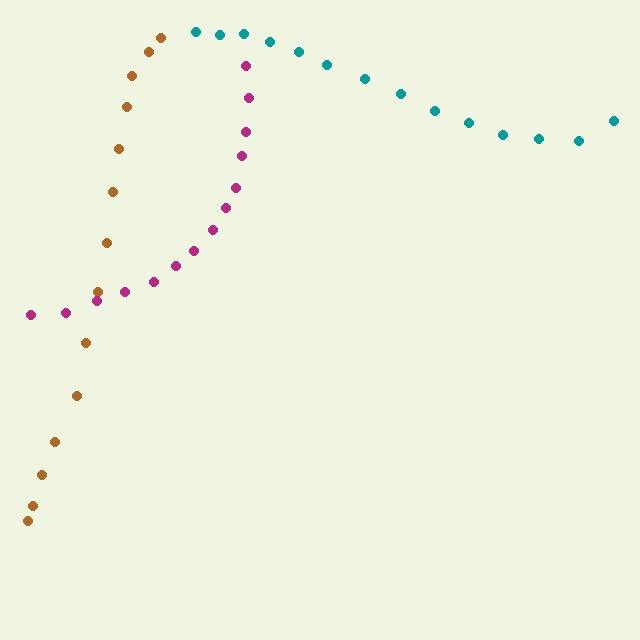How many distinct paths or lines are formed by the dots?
There are 3 distinct paths.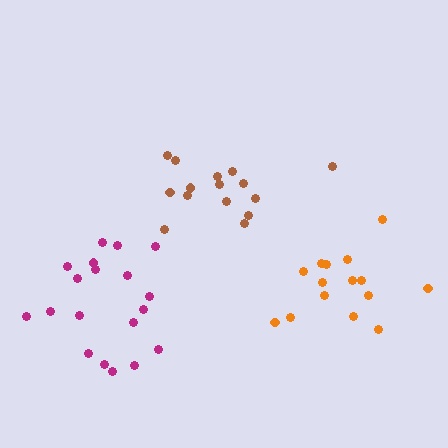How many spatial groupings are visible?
There are 3 spatial groupings.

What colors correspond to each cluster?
The clusters are colored: orange, brown, magenta.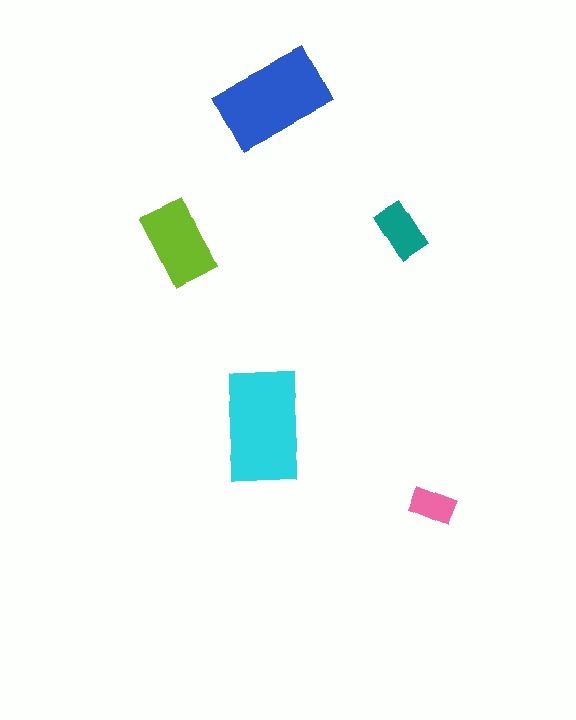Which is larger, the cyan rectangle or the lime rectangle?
The cyan one.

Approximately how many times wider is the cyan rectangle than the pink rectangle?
About 2.5 times wider.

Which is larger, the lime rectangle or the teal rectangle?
The lime one.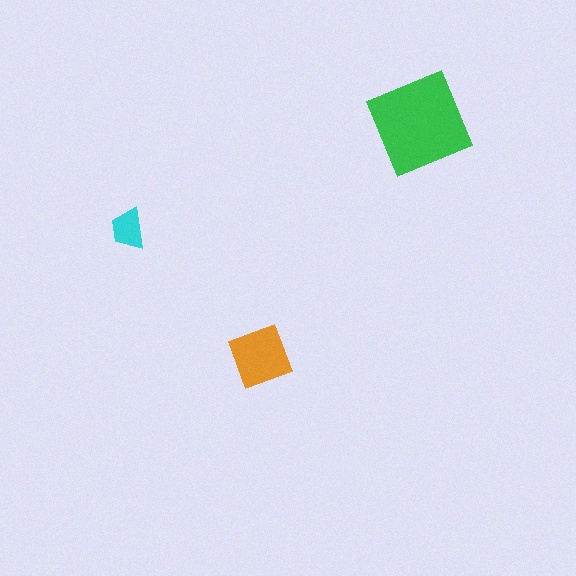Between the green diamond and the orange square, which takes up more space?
The green diamond.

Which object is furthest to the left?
The cyan trapezoid is leftmost.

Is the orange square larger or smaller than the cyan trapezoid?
Larger.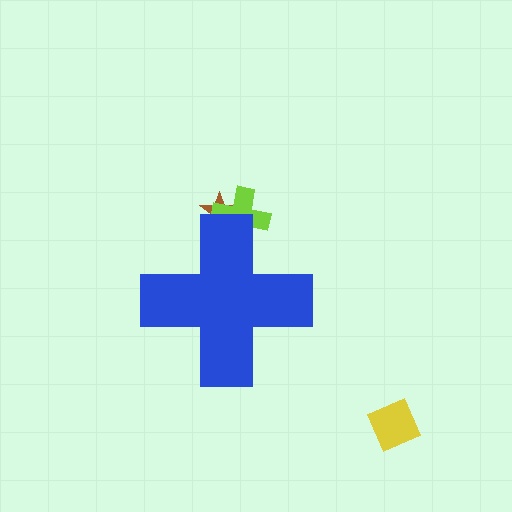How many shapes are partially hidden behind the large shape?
2 shapes are partially hidden.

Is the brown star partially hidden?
Yes, the brown star is partially hidden behind the blue cross.